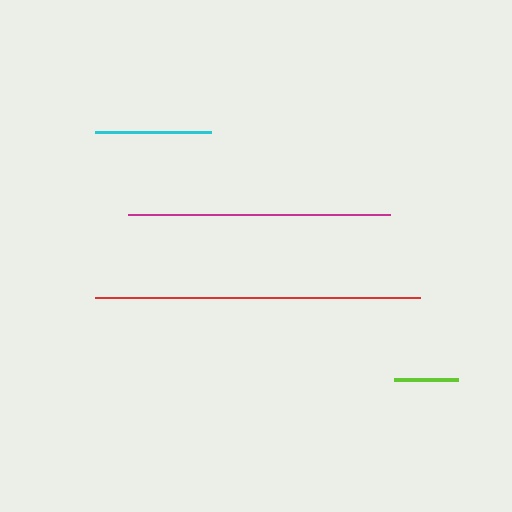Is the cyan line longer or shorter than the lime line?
The cyan line is longer than the lime line.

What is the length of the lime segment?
The lime segment is approximately 64 pixels long.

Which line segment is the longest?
The red line is the longest at approximately 325 pixels.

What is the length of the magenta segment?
The magenta segment is approximately 262 pixels long.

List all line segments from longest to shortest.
From longest to shortest: red, magenta, cyan, lime.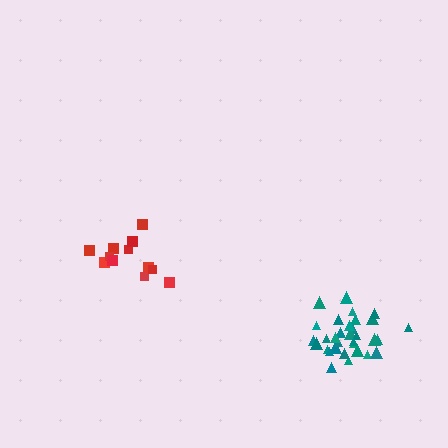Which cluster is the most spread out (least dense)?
Red.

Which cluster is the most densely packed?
Teal.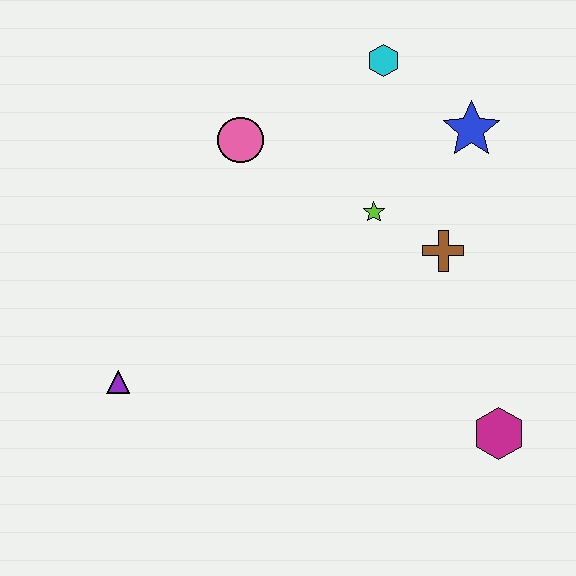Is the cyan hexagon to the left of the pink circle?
No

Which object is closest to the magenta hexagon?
The brown cross is closest to the magenta hexagon.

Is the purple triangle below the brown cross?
Yes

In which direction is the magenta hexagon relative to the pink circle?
The magenta hexagon is below the pink circle.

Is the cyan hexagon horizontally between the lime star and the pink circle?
No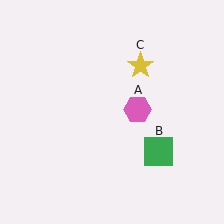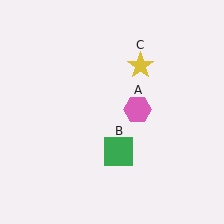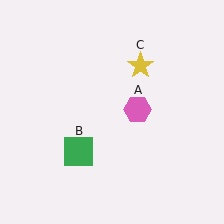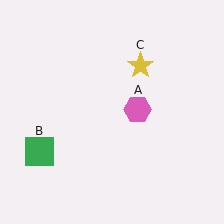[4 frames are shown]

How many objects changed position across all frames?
1 object changed position: green square (object B).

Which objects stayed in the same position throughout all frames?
Pink hexagon (object A) and yellow star (object C) remained stationary.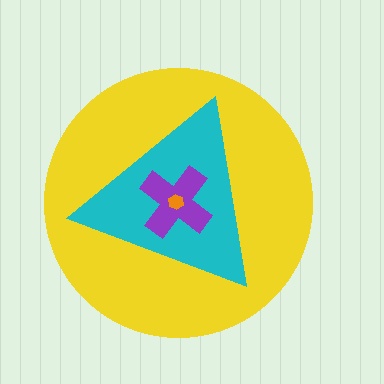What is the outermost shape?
The yellow circle.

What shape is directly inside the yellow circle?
The cyan triangle.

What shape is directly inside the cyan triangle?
The purple cross.